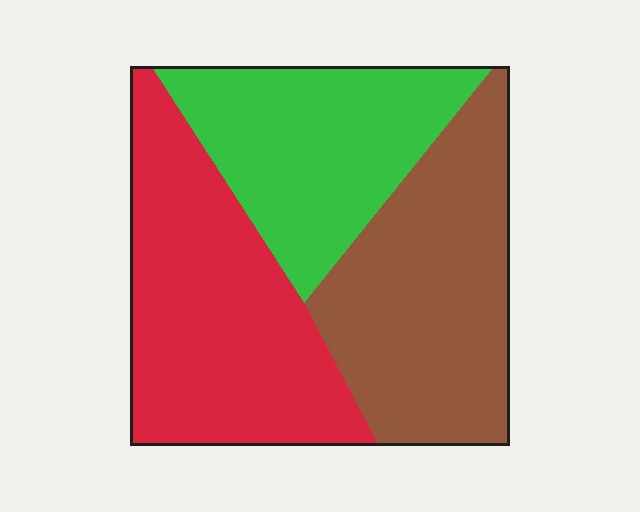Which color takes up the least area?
Green, at roughly 30%.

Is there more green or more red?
Red.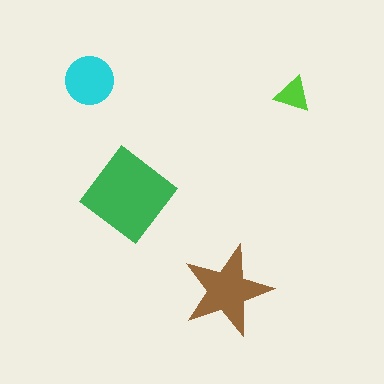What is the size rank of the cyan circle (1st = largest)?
3rd.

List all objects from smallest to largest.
The lime triangle, the cyan circle, the brown star, the green diamond.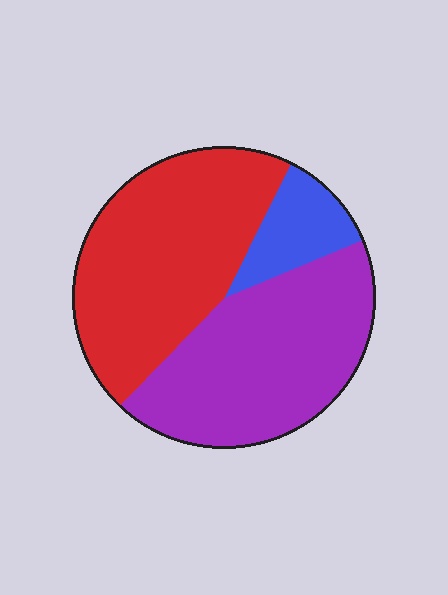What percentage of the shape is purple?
Purple covers 43% of the shape.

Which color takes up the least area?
Blue, at roughly 10%.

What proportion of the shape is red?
Red covers roughly 45% of the shape.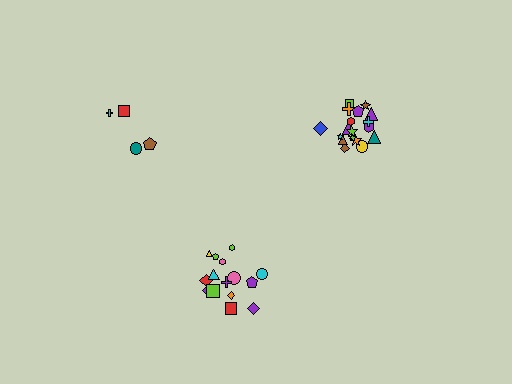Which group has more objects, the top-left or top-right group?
The top-right group.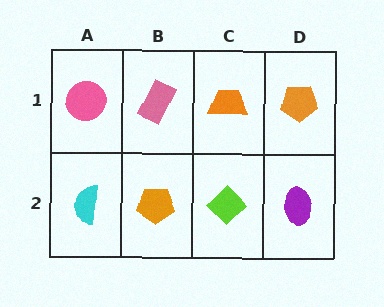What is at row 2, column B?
An orange pentagon.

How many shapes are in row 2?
4 shapes.